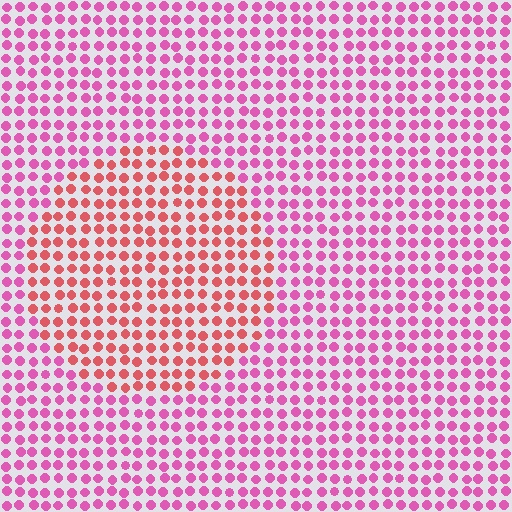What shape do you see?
I see a circle.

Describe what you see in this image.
The image is filled with small pink elements in a uniform arrangement. A circle-shaped region is visible where the elements are tinted to a slightly different hue, forming a subtle color boundary.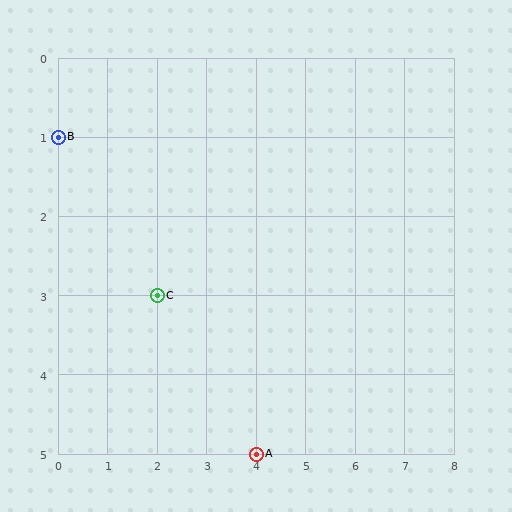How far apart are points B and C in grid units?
Points B and C are 2 columns and 2 rows apart (about 2.8 grid units diagonally).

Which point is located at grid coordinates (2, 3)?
Point C is at (2, 3).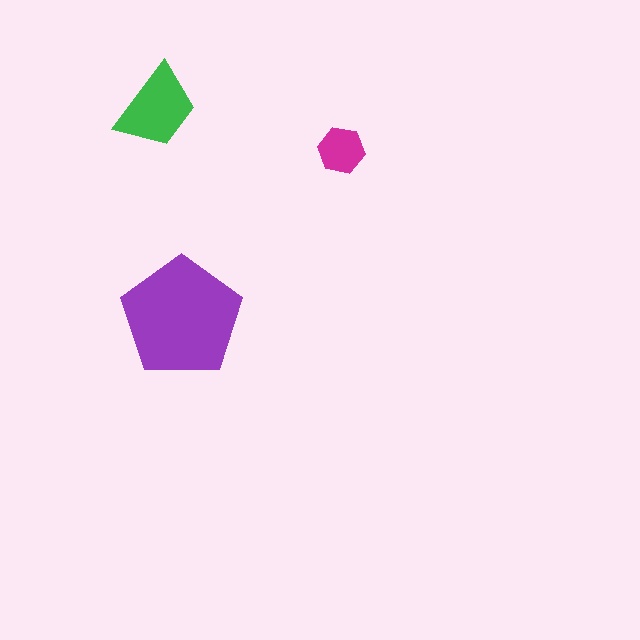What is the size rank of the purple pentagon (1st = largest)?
1st.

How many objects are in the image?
There are 3 objects in the image.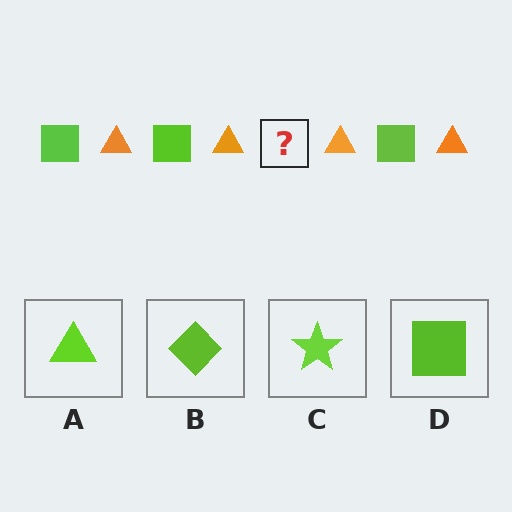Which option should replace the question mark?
Option D.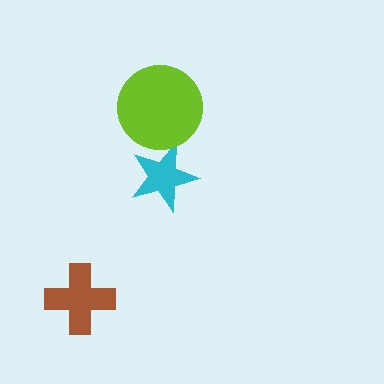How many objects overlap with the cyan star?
1 object overlaps with the cyan star.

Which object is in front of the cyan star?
The lime circle is in front of the cyan star.